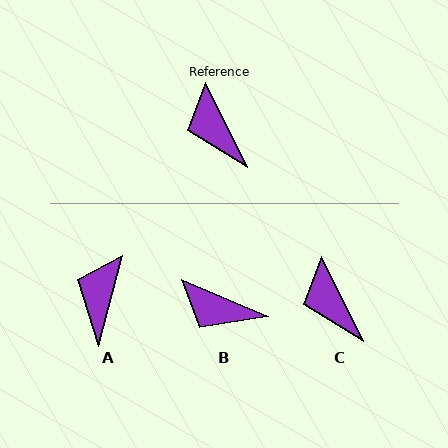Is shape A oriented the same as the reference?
No, it is off by about 41 degrees.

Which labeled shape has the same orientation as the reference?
C.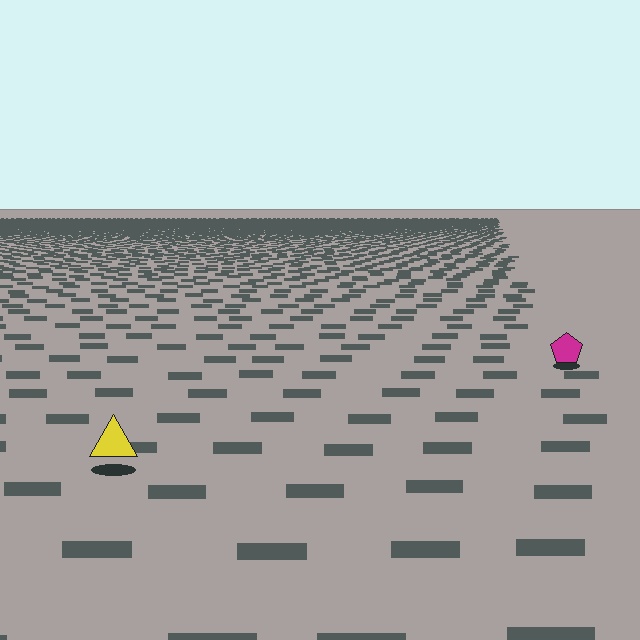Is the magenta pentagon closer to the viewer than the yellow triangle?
No. The yellow triangle is closer — you can tell from the texture gradient: the ground texture is coarser near it.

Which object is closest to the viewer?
The yellow triangle is closest. The texture marks near it are larger and more spread out.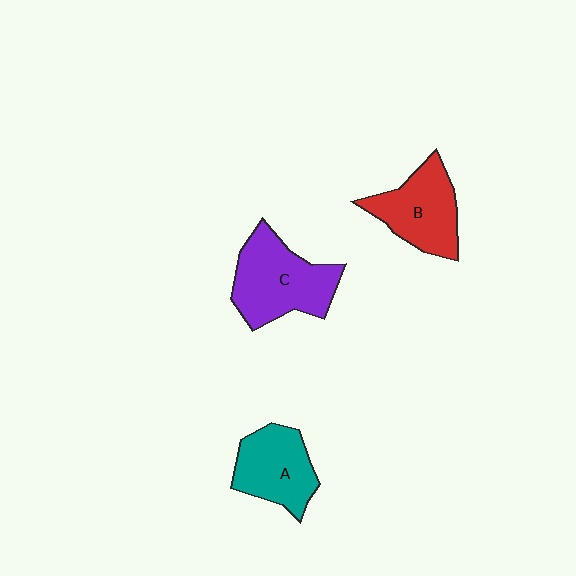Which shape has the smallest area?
Shape A (teal).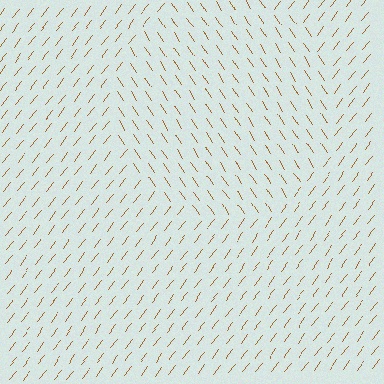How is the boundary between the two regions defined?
The boundary is defined purely by a change in line orientation (approximately 71 degrees difference). All lines are the same color and thickness.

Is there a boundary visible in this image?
Yes, there is a texture boundary formed by a change in line orientation.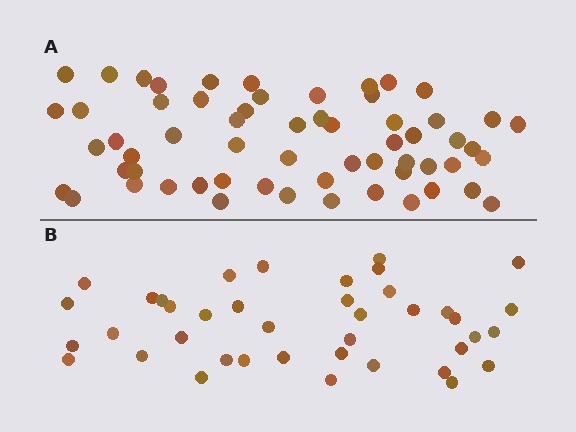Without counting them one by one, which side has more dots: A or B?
Region A (the top region) has more dots.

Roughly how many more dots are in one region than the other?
Region A has approximately 20 more dots than region B.